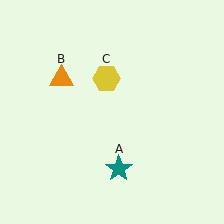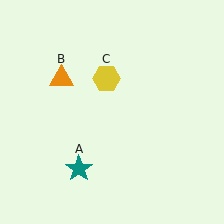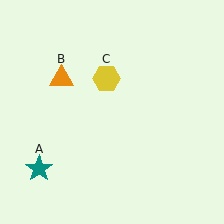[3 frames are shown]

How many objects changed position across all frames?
1 object changed position: teal star (object A).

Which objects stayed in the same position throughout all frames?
Orange triangle (object B) and yellow hexagon (object C) remained stationary.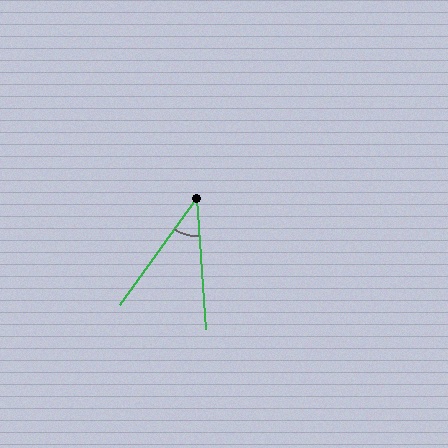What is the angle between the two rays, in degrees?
Approximately 40 degrees.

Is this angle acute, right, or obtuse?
It is acute.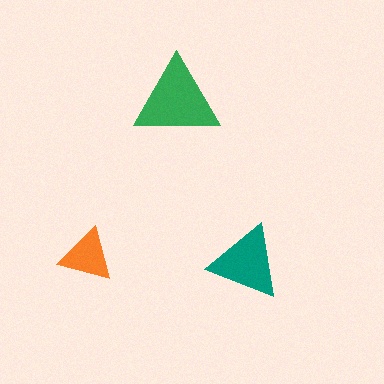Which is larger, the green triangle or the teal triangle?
The green one.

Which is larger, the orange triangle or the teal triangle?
The teal one.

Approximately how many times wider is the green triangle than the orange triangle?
About 1.5 times wider.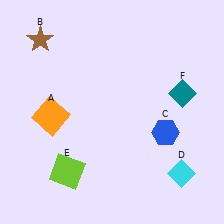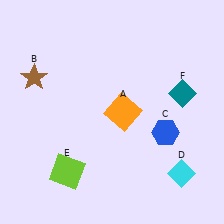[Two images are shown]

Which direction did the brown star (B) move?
The brown star (B) moved down.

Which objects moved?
The objects that moved are: the orange square (A), the brown star (B).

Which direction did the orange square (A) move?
The orange square (A) moved right.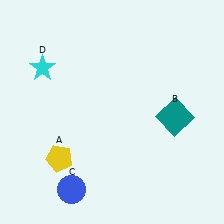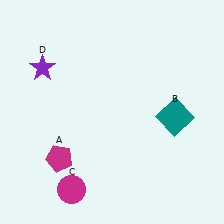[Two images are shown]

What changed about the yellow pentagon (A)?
In Image 1, A is yellow. In Image 2, it changed to magenta.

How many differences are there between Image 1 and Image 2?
There are 3 differences between the two images.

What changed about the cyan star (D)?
In Image 1, D is cyan. In Image 2, it changed to purple.